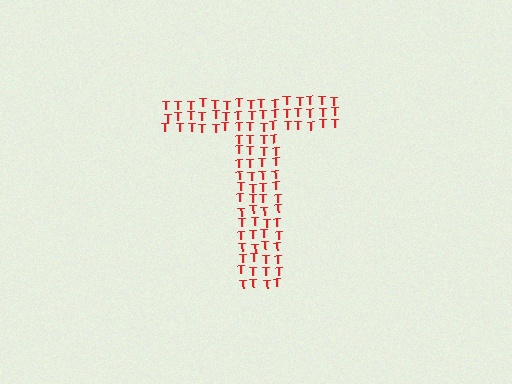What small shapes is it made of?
It is made of small letter T's.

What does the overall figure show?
The overall figure shows the letter T.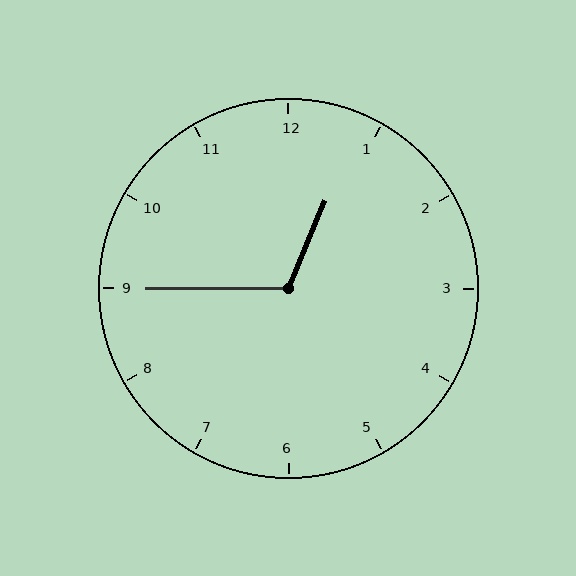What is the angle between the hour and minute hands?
Approximately 112 degrees.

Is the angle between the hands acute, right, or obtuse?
It is obtuse.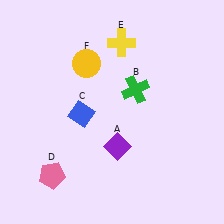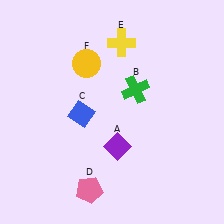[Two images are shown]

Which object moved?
The pink pentagon (D) moved right.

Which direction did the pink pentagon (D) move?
The pink pentagon (D) moved right.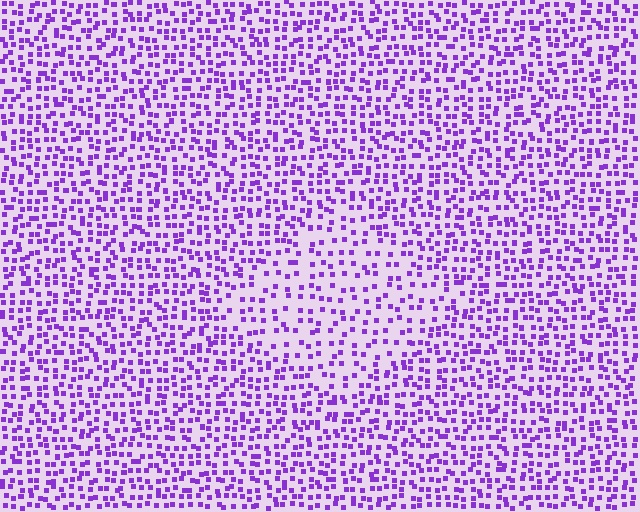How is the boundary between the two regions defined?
The boundary is defined by a change in element density (approximately 1.8x ratio). All elements are the same color, size, and shape.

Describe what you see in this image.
The image contains small purple elements arranged at two different densities. A diamond-shaped region is visible where the elements are less densely packed than the surrounding area.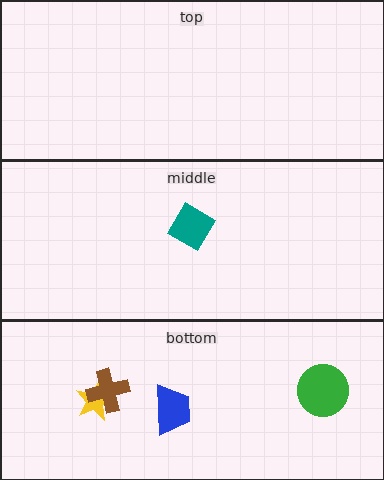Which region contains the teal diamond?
The middle region.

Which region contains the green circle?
The bottom region.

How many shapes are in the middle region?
1.